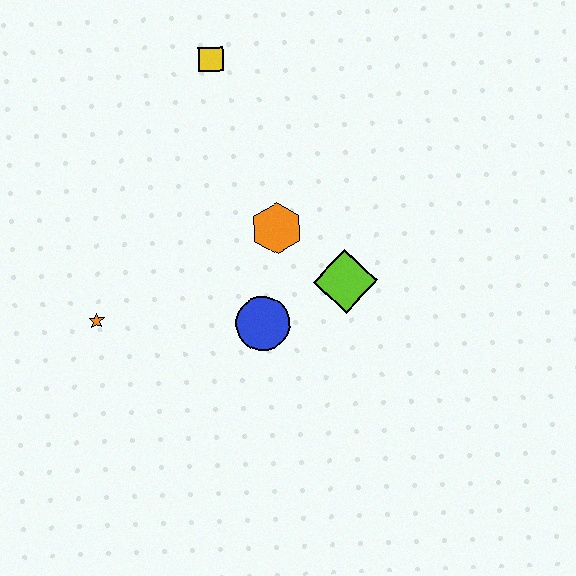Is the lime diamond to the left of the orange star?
No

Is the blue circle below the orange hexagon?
Yes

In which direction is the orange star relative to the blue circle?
The orange star is to the left of the blue circle.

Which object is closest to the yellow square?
The orange hexagon is closest to the yellow square.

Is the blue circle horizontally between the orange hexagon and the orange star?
Yes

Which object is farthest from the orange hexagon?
The orange star is farthest from the orange hexagon.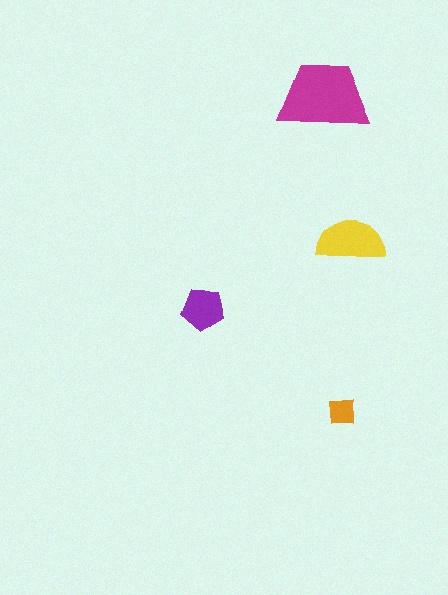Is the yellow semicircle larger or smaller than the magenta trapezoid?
Smaller.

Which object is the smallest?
The orange square.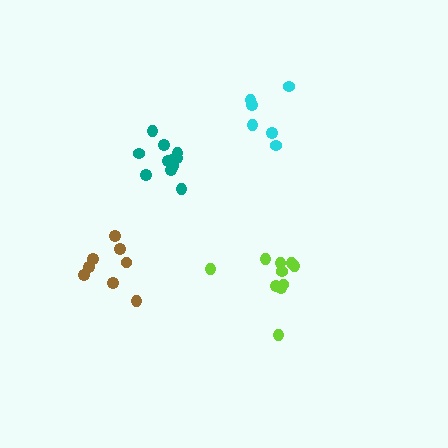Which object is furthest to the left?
The brown cluster is leftmost.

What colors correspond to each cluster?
The clusters are colored: lime, cyan, teal, brown.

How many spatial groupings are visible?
There are 4 spatial groupings.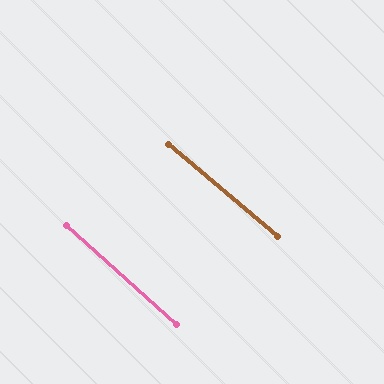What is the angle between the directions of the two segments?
Approximately 2 degrees.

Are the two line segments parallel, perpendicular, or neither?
Parallel — their directions differ by only 1.9°.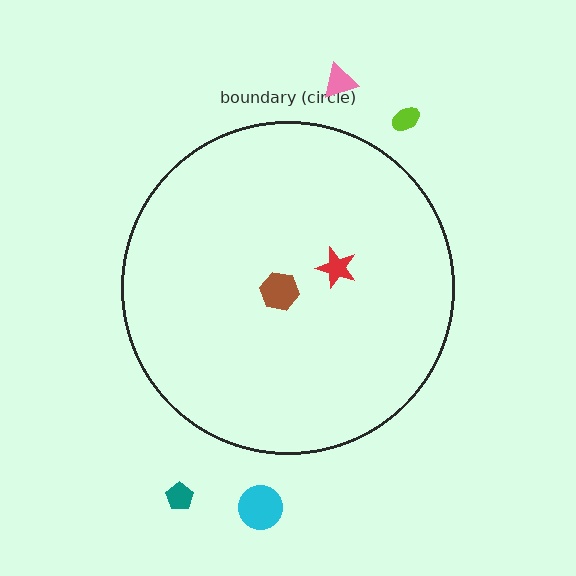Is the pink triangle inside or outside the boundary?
Outside.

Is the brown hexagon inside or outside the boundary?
Inside.